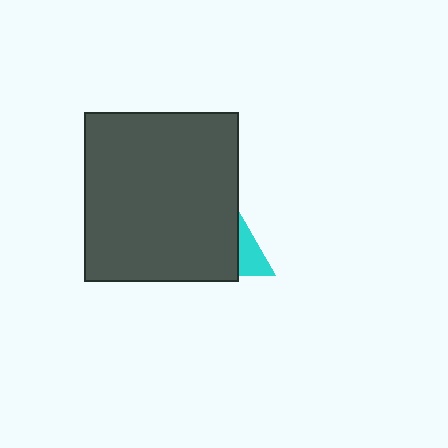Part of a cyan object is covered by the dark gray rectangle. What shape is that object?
It is a triangle.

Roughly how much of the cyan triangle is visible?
A small part of it is visible (roughly 31%).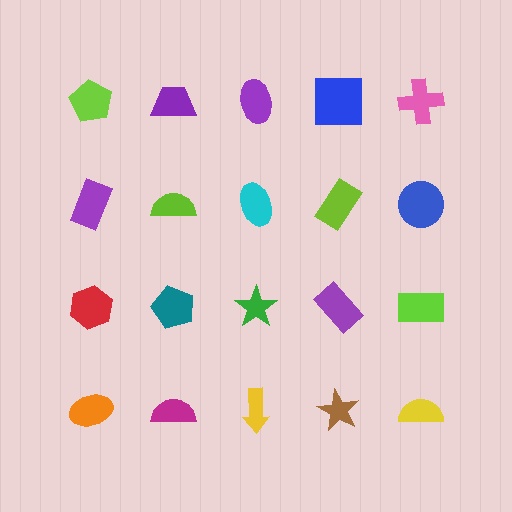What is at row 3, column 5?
A lime rectangle.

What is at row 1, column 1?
A lime pentagon.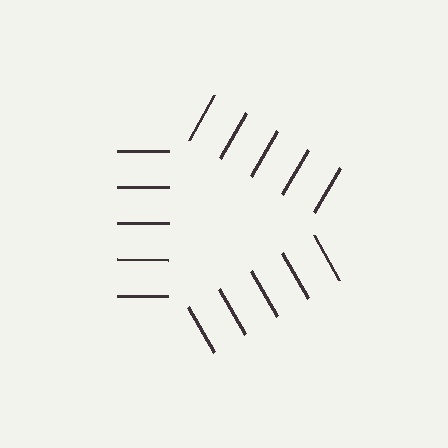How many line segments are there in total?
15 — 5 along each of the 3 edges.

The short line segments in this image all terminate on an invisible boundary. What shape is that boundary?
An illusory triangle — the line segments terminate on its edges but no continuous stroke is drawn.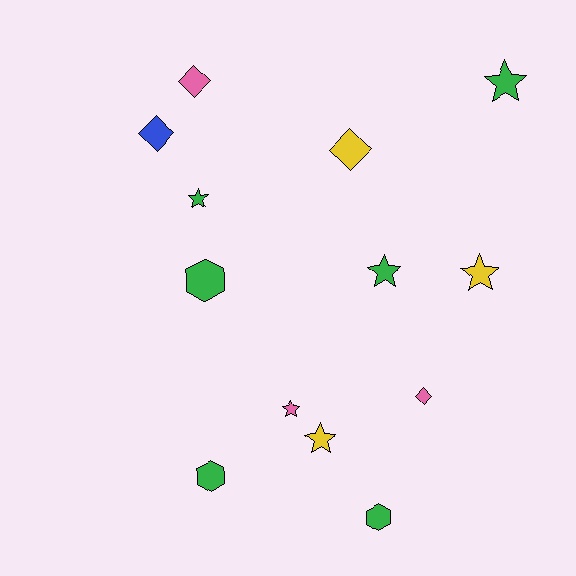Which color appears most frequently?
Green, with 6 objects.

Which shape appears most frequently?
Star, with 6 objects.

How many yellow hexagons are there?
There are no yellow hexagons.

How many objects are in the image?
There are 13 objects.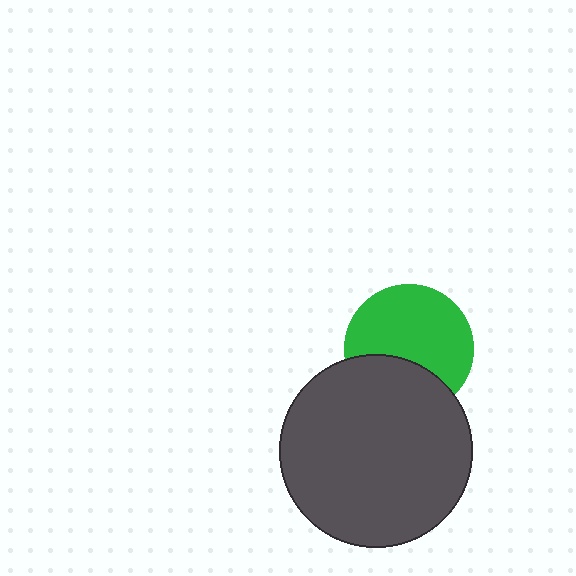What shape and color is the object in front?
The object in front is a dark gray circle.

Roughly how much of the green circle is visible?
Most of it is visible (roughly 66%).